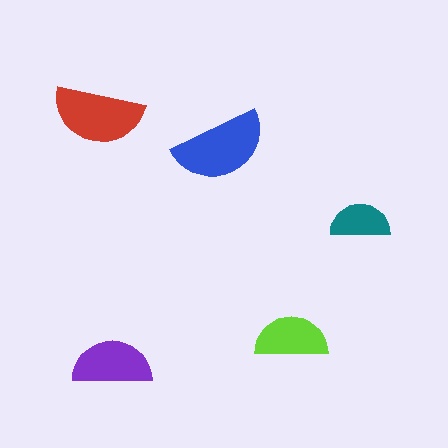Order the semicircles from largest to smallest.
the blue one, the red one, the purple one, the lime one, the teal one.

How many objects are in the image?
There are 5 objects in the image.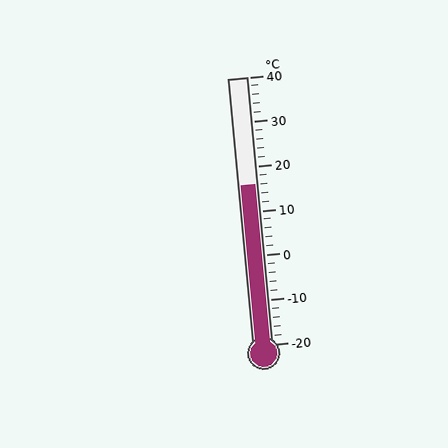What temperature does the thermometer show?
The thermometer shows approximately 16°C.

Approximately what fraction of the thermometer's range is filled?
The thermometer is filled to approximately 60% of its range.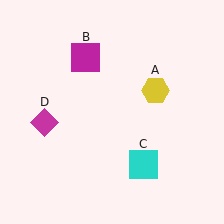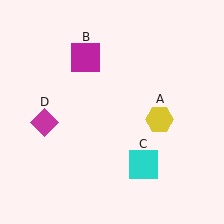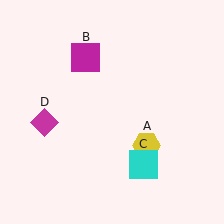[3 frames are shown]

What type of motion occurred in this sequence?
The yellow hexagon (object A) rotated clockwise around the center of the scene.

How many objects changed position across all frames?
1 object changed position: yellow hexagon (object A).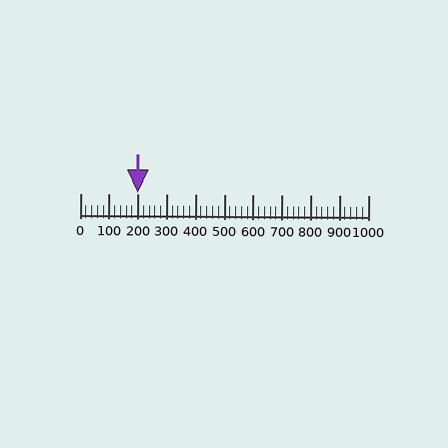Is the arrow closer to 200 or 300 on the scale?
The arrow is closer to 200.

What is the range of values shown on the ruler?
The ruler shows values from 0 to 1000.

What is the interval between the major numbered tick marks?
The major tick marks are spaced 100 units apart.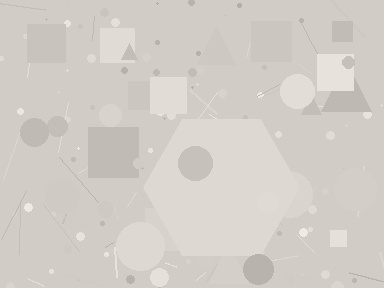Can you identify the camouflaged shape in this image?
The camouflaged shape is a hexagon.